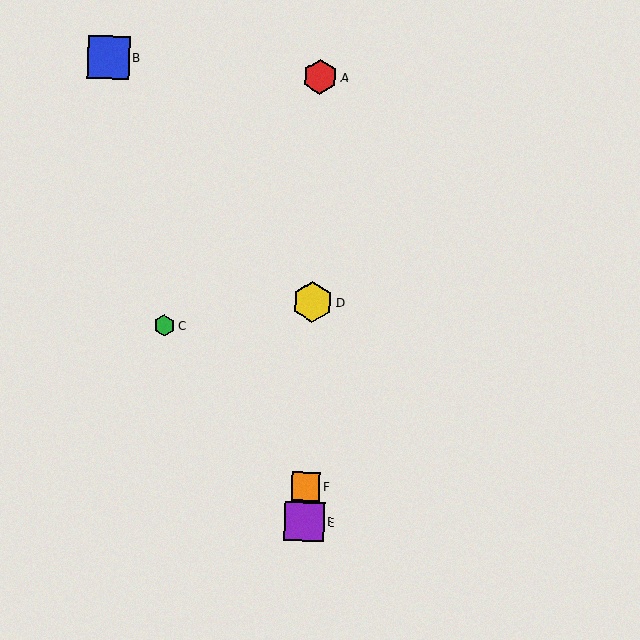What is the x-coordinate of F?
Object F is at x≈306.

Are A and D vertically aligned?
Yes, both are at x≈320.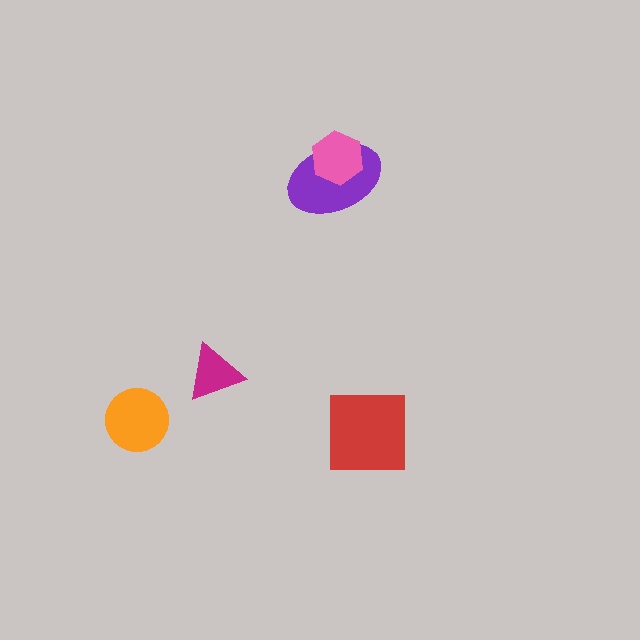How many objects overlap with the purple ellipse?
1 object overlaps with the purple ellipse.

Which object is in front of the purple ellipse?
The pink hexagon is in front of the purple ellipse.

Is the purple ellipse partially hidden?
Yes, it is partially covered by another shape.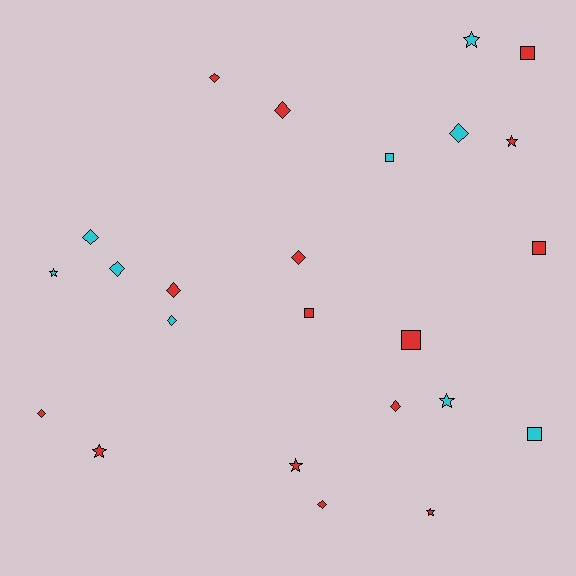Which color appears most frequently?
Red, with 15 objects.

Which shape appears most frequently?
Diamond, with 11 objects.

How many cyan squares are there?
There are 2 cyan squares.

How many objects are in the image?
There are 24 objects.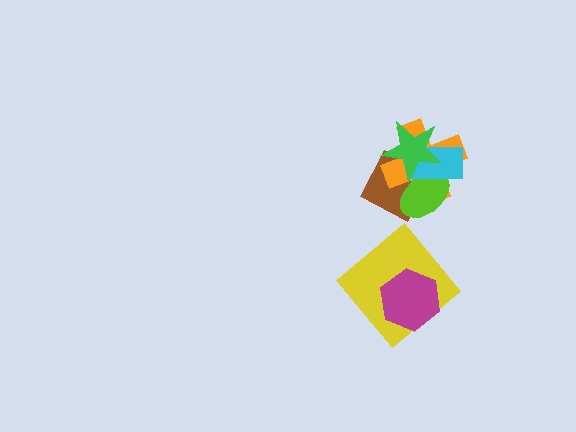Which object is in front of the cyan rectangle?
The green star is in front of the cyan rectangle.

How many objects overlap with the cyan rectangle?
4 objects overlap with the cyan rectangle.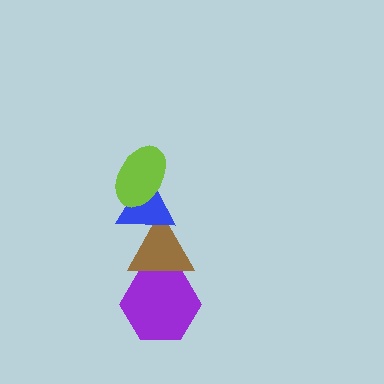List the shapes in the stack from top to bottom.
From top to bottom: the lime ellipse, the blue triangle, the brown triangle, the purple hexagon.